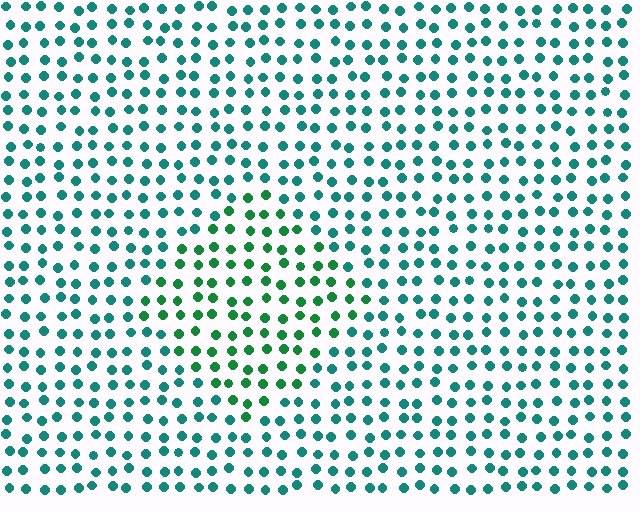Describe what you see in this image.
The image is filled with small teal elements in a uniform arrangement. A diamond-shaped region is visible where the elements are tinted to a slightly different hue, forming a subtle color boundary.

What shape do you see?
I see a diamond.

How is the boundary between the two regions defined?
The boundary is defined purely by a slight shift in hue (about 35 degrees). Spacing, size, and orientation are identical on both sides.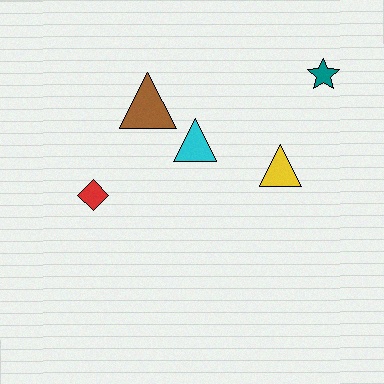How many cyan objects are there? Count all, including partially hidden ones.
There is 1 cyan object.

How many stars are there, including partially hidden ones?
There is 1 star.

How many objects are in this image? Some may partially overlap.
There are 5 objects.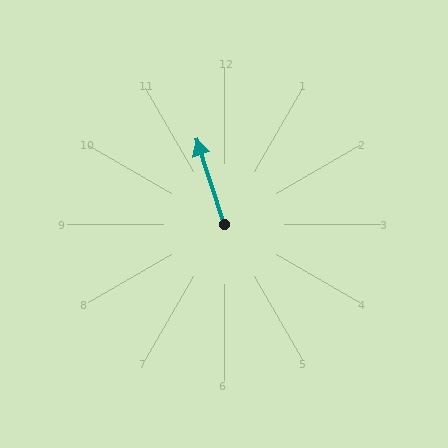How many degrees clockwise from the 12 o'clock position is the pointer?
Approximately 342 degrees.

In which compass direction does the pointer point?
North.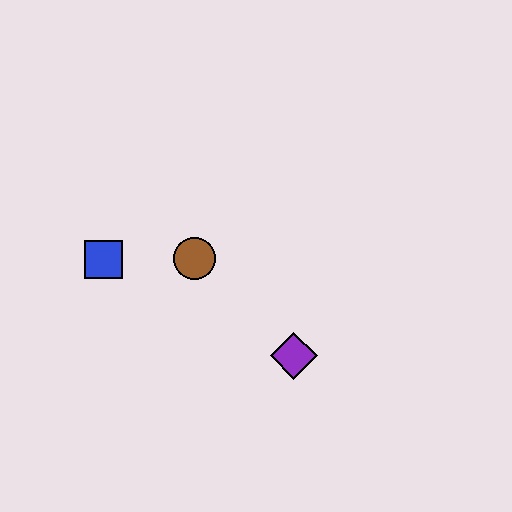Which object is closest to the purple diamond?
The brown circle is closest to the purple diamond.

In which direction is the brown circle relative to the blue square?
The brown circle is to the right of the blue square.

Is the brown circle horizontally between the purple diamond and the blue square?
Yes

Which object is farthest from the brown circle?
The purple diamond is farthest from the brown circle.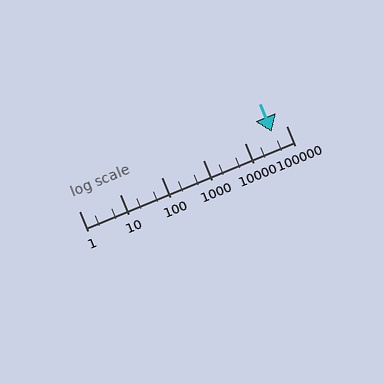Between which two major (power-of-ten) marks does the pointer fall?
The pointer is between 10000 and 100000.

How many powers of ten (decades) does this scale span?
The scale spans 5 decades, from 1 to 100000.